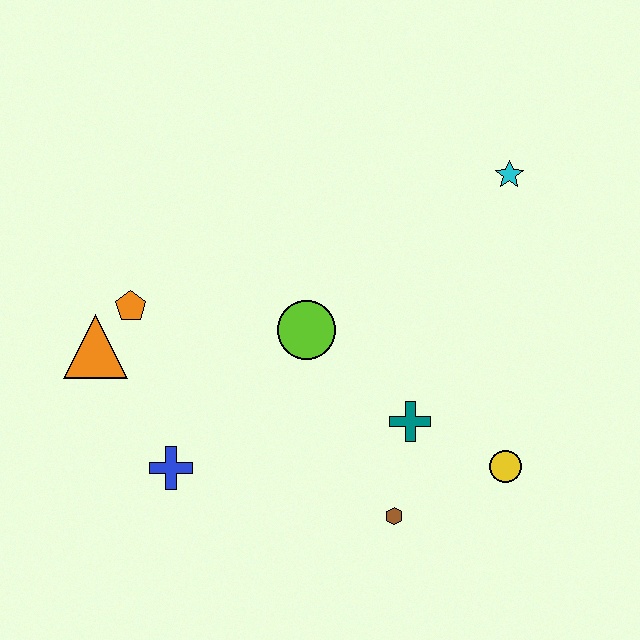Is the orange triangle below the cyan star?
Yes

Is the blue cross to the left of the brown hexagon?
Yes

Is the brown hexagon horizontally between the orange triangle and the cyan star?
Yes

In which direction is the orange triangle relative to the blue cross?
The orange triangle is above the blue cross.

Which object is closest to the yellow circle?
The teal cross is closest to the yellow circle.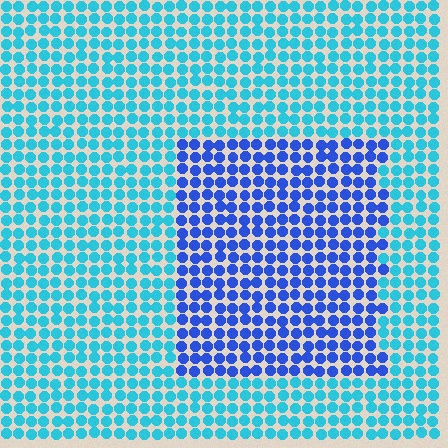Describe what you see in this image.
The image is filled with small cyan elements in a uniform arrangement. A rectangle-shaped region is visible where the elements are tinted to a slightly different hue, forming a subtle color boundary.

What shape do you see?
I see a rectangle.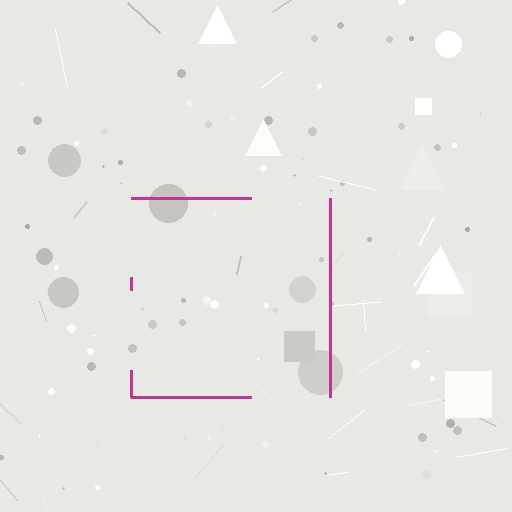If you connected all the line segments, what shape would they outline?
They would outline a square.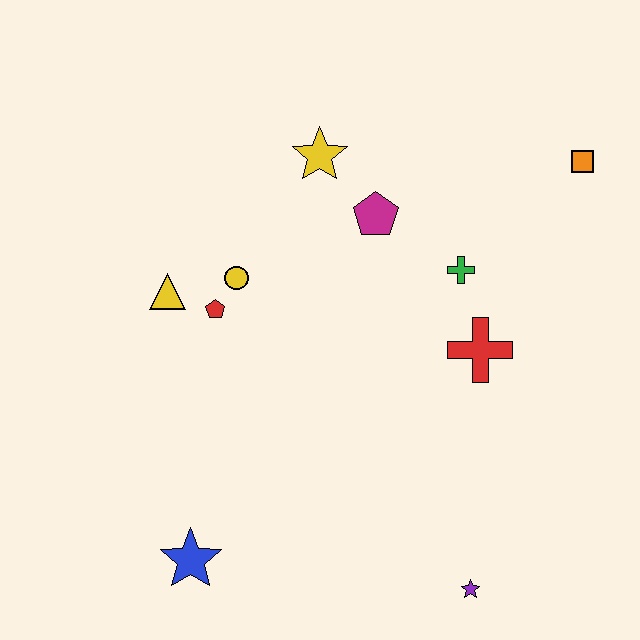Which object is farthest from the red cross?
The blue star is farthest from the red cross.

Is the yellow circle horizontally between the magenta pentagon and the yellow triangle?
Yes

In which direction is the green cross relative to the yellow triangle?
The green cross is to the right of the yellow triangle.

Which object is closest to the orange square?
The green cross is closest to the orange square.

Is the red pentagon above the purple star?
Yes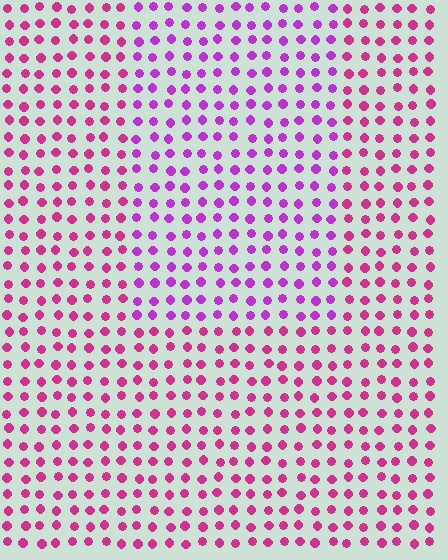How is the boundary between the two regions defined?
The boundary is defined purely by a slight shift in hue (about 31 degrees). Spacing, size, and orientation are identical on both sides.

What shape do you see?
I see a rectangle.